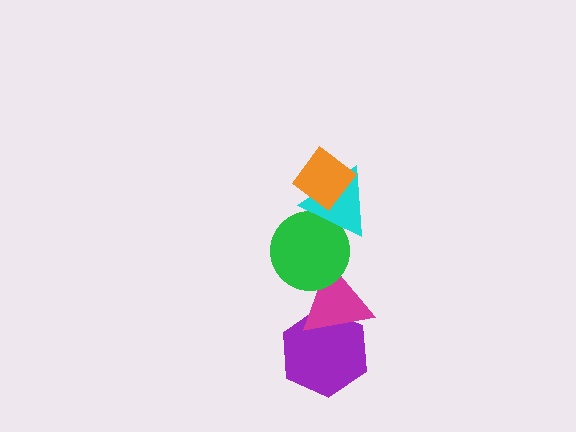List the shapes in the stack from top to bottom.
From top to bottom: the orange diamond, the cyan triangle, the green circle, the magenta triangle, the purple hexagon.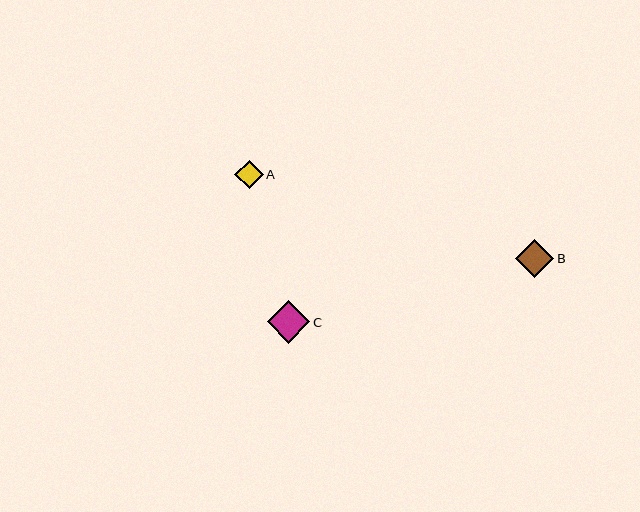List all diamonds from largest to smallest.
From largest to smallest: C, B, A.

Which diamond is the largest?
Diamond C is the largest with a size of approximately 42 pixels.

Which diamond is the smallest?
Diamond A is the smallest with a size of approximately 28 pixels.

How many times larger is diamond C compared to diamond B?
Diamond C is approximately 1.1 times the size of diamond B.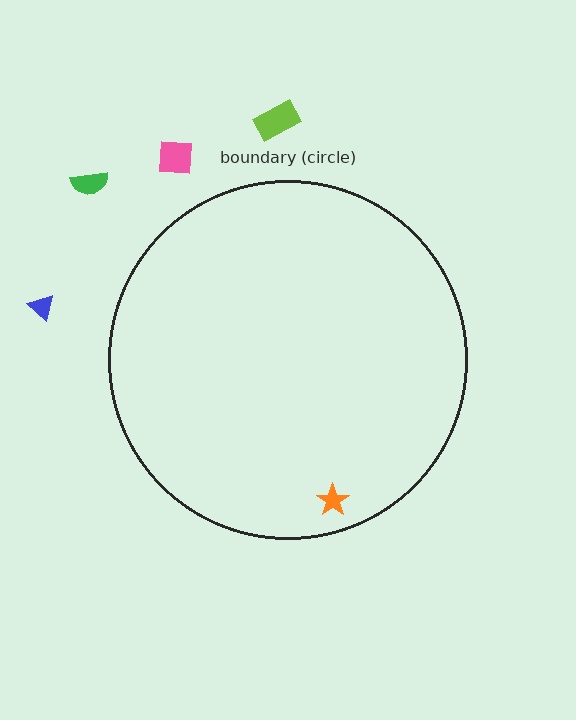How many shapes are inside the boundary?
1 inside, 4 outside.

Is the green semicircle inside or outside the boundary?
Outside.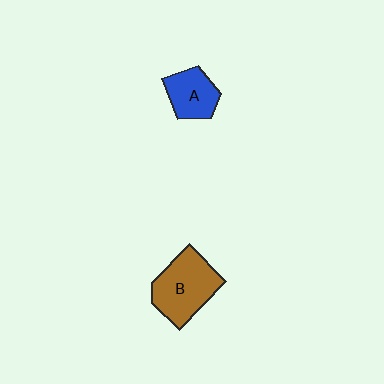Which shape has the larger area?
Shape B (brown).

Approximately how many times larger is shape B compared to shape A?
Approximately 1.6 times.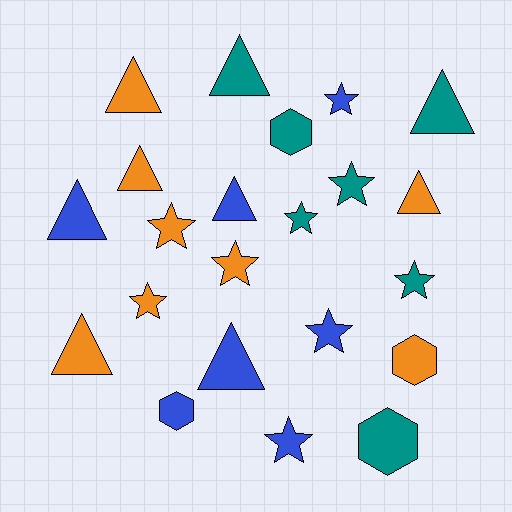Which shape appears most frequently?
Triangle, with 9 objects.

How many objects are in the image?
There are 22 objects.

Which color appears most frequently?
Orange, with 8 objects.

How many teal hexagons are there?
There are 2 teal hexagons.